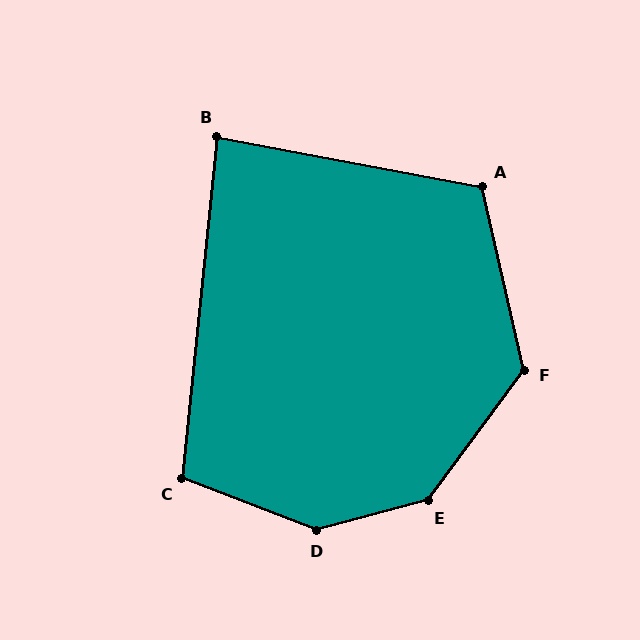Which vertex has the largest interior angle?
D, at approximately 144 degrees.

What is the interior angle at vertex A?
Approximately 113 degrees (obtuse).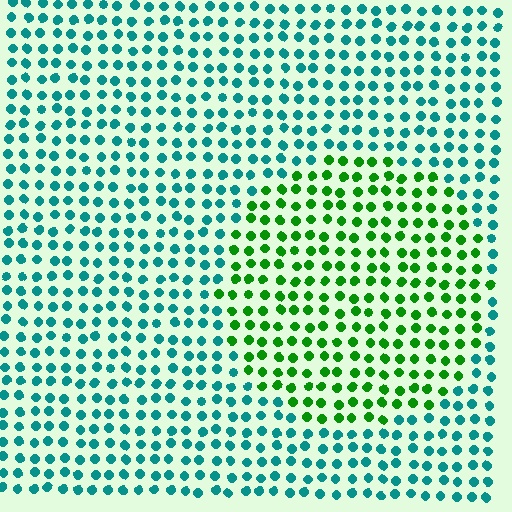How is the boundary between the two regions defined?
The boundary is defined purely by a slight shift in hue (about 56 degrees). Spacing, size, and orientation are identical on both sides.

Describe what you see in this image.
The image is filled with small teal elements in a uniform arrangement. A circle-shaped region is visible where the elements are tinted to a slightly different hue, forming a subtle color boundary.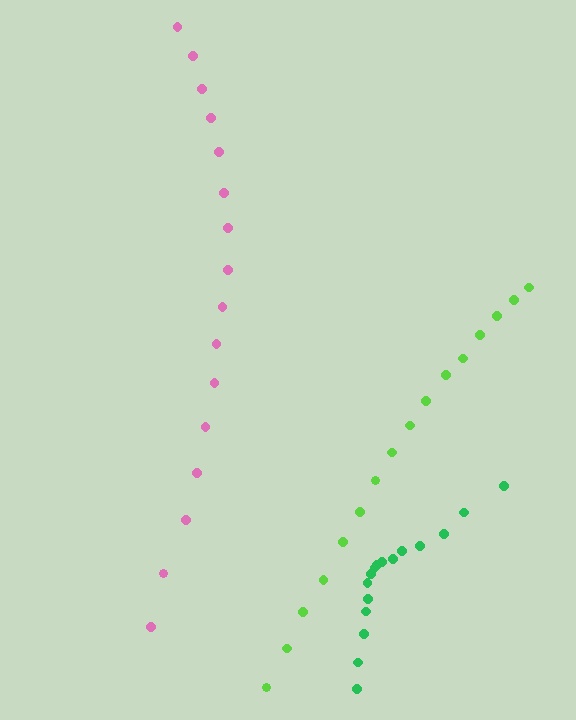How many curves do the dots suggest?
There are 3 distinct paths.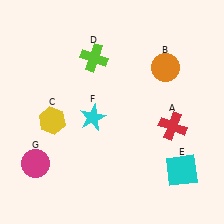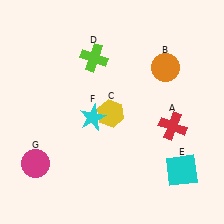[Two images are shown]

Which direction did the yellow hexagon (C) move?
The yellow hexagon (C) moved right.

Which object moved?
The yellow hexagon (C) moved right.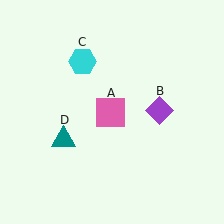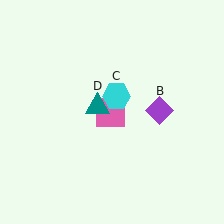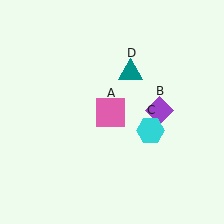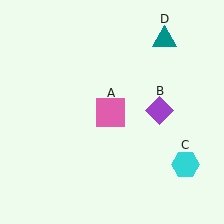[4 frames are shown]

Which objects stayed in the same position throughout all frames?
Pink square (object A) and purple diamond (object B) remained stationary.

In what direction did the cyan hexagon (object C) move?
The cyan hexagon (object C) moved down and to the right.